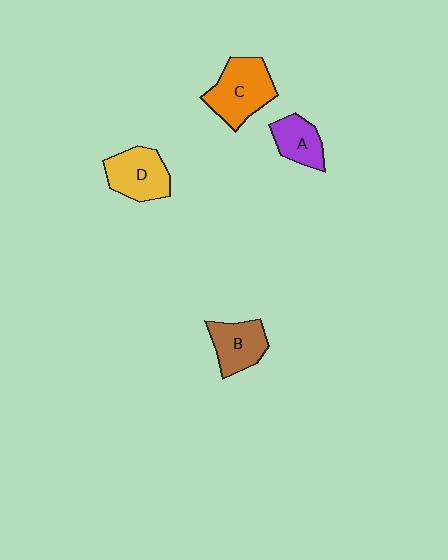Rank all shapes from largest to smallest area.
From largest to smallest: C (orange), D (yellow), B (brown), A (purple).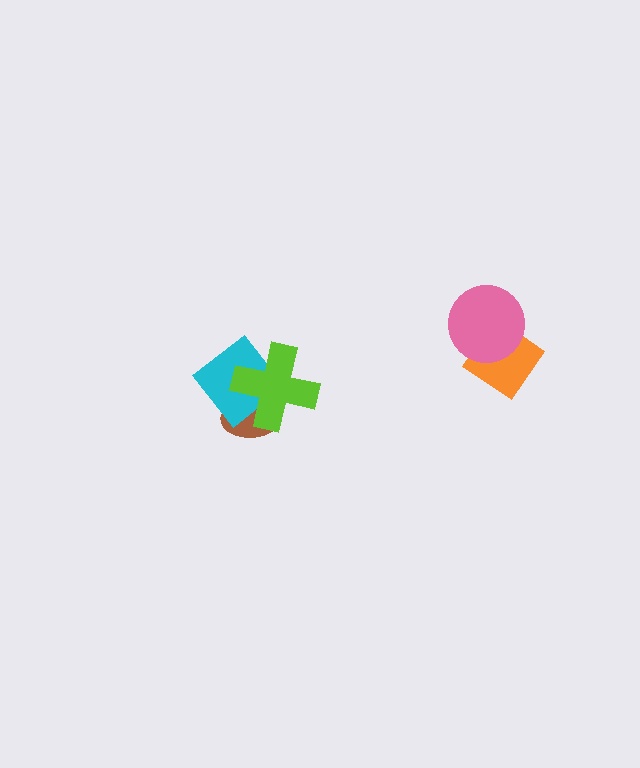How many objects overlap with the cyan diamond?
2 objects overlap with the cyan diamond.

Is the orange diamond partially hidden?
Yes, it is partially covered by another shape.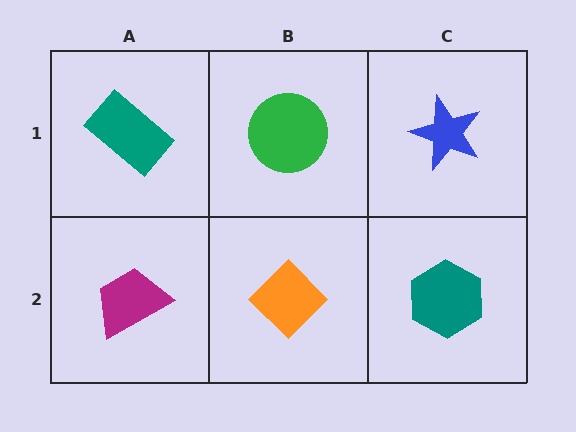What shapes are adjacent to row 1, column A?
A magenta trapezoid (row 2, column A), a green circle (row 1, column B).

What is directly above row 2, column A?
A teal rectangle.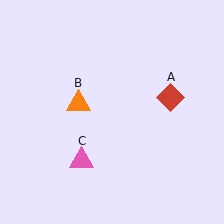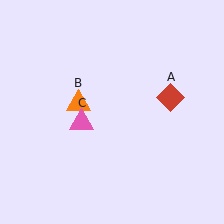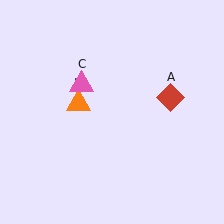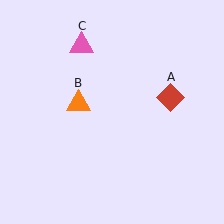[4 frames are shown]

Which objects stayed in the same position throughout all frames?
Red diamond (object A) and orange triangle (object B) remained stationary.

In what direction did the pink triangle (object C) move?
The pink triangle (object C) moved up.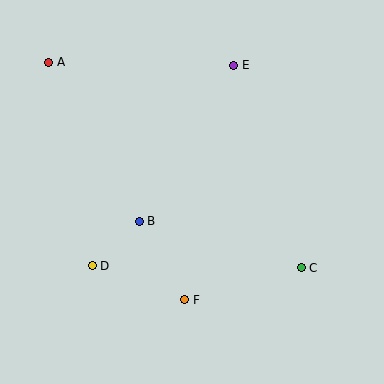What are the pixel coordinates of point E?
Point E is at (234, 65).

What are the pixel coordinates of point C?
Point C is at (301, 268).